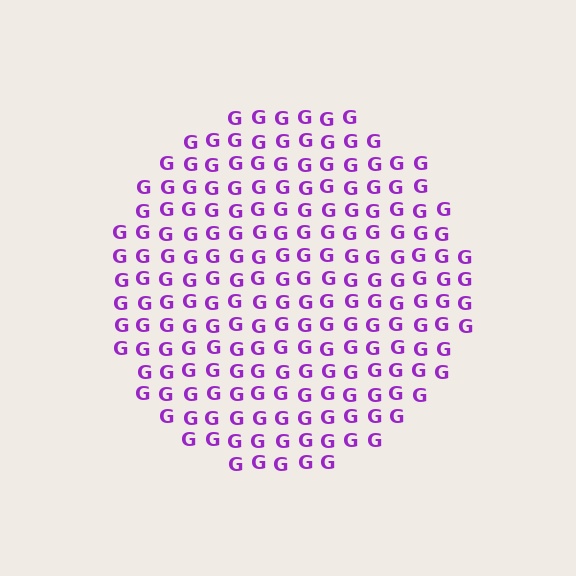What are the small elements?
The small elements are letter G's.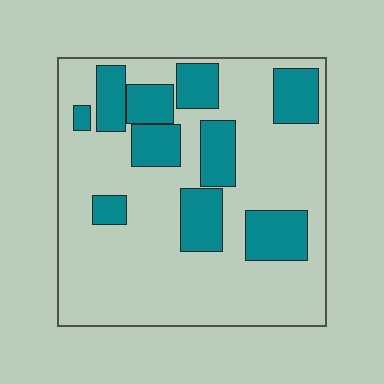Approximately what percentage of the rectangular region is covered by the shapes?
Approximately 30%.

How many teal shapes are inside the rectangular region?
10.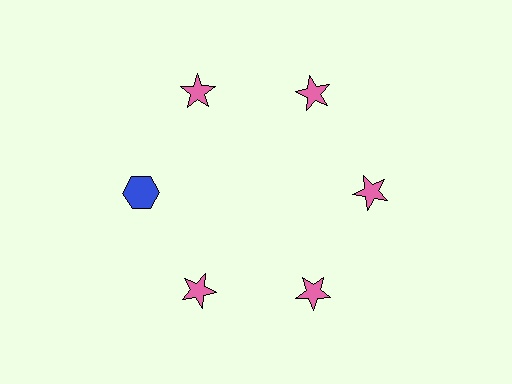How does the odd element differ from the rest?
It differs in both color (blue instead of pink) and shape (hexagon instead of star).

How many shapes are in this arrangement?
There are 6 shapes arranged in a ring pattern.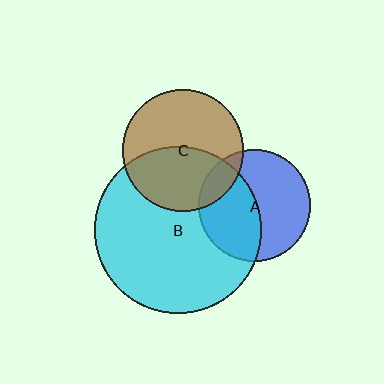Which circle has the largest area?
Circle B (cyan).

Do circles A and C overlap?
Yes.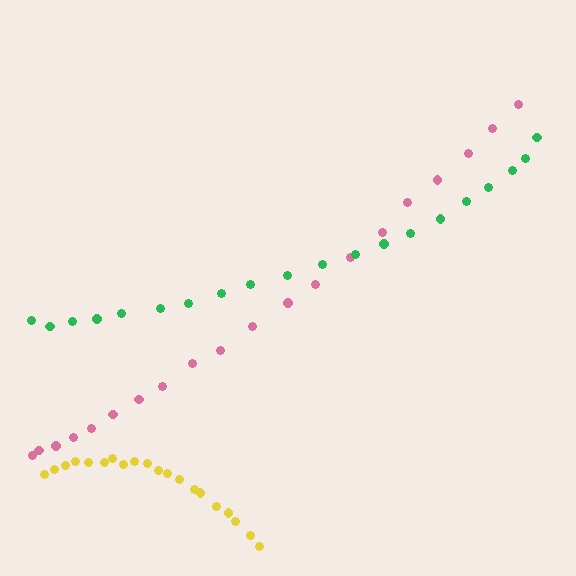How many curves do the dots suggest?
There are 3 distinct paths.